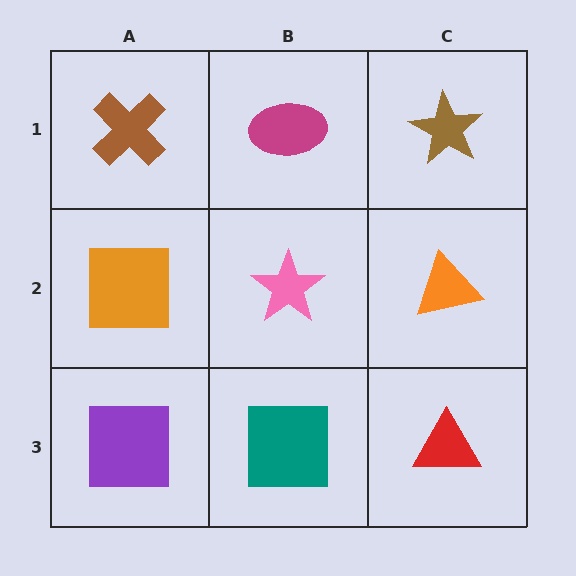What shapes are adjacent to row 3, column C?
An orange triangle (row 2, column C), a teal square (row 3, column B).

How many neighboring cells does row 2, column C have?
3.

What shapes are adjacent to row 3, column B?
A pink star (row 2, column B), a purple square (row 3, column A), a red triangle (row 3, column C).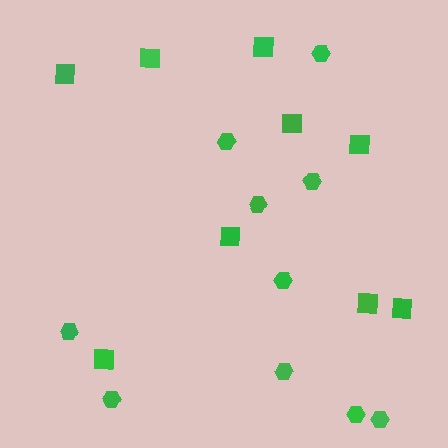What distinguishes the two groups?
There are 2 groups: one group of squares (9) and one group of hexagons (10).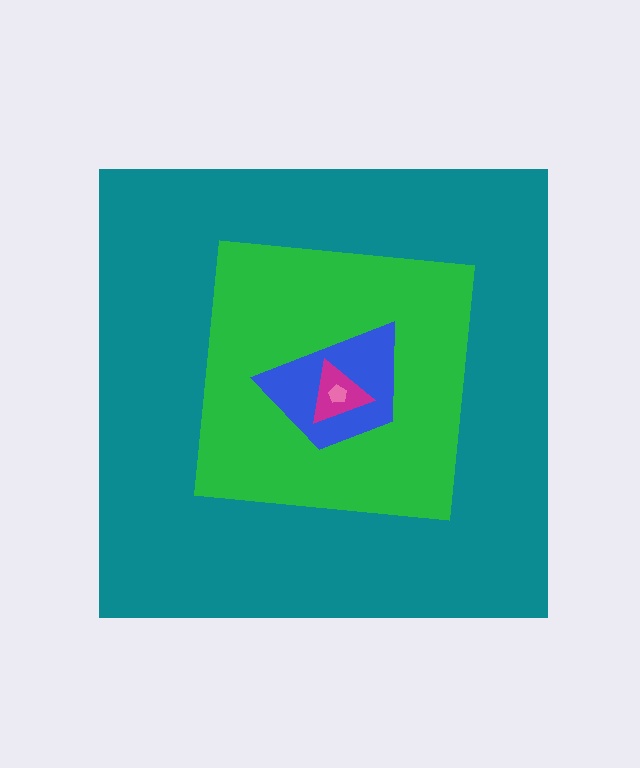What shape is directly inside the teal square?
The green square.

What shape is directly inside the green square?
The blue trapezoid.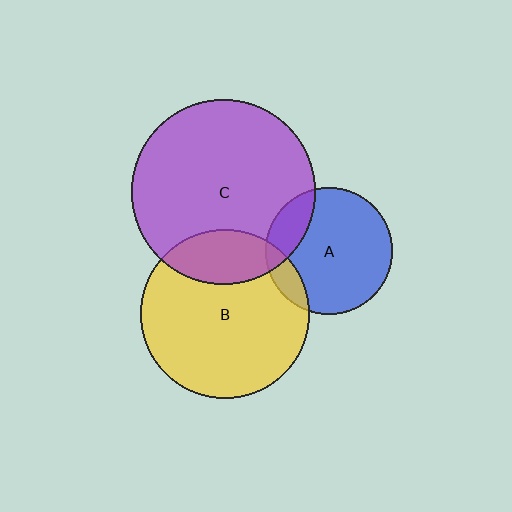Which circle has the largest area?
Circle C (purple).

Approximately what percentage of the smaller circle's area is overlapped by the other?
Approximately 20%.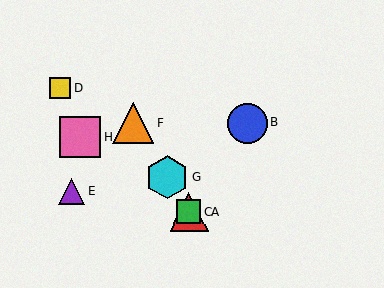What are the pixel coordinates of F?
Object F is at (133, 123).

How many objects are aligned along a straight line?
4 objects (A, C, F, G) are aligned along a straight line.